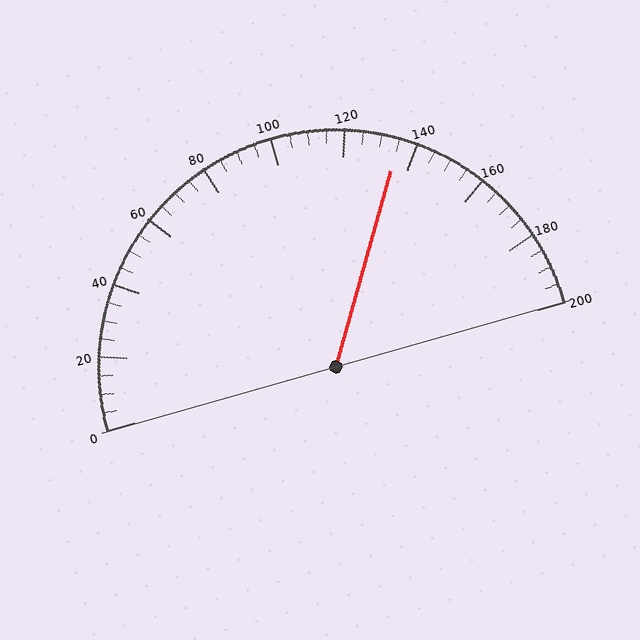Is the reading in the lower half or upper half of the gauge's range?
The reading is in the upper half of the range (0 to 200).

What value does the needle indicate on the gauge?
The needle indicates approximately 135.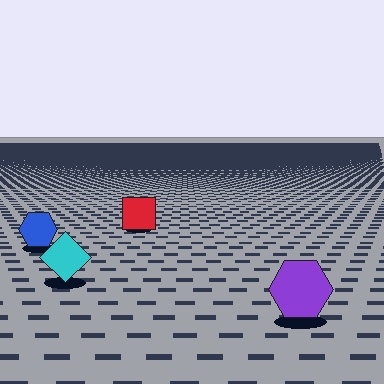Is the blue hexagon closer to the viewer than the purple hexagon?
No. The purple hexagon is closer — you can tell from the texture gradient: the ground texture is coarser near it.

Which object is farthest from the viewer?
The red square is farthest from the viewer. It appears smaller and the ground texture around it is denser.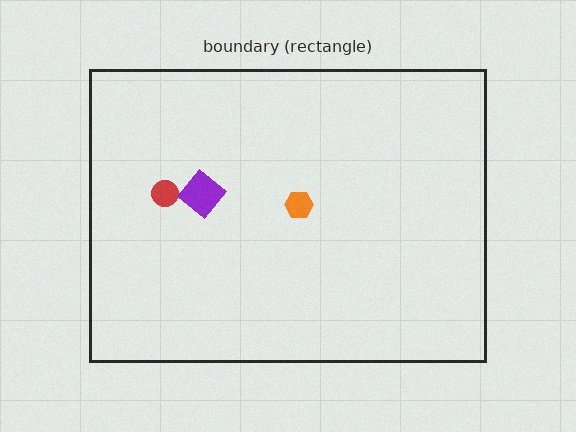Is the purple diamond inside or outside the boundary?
Inside.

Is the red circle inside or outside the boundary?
Inside.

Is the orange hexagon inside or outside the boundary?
Inside.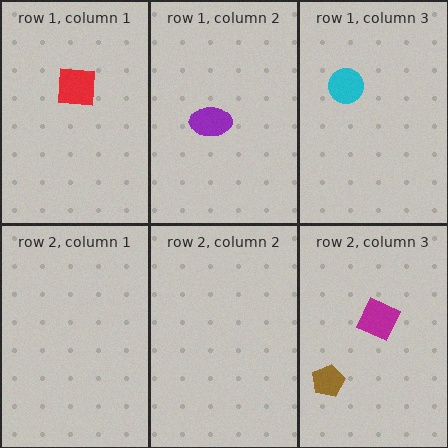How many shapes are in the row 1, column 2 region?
1.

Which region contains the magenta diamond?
The row 2, column 3 region.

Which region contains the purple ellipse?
The row 1, column 2 region.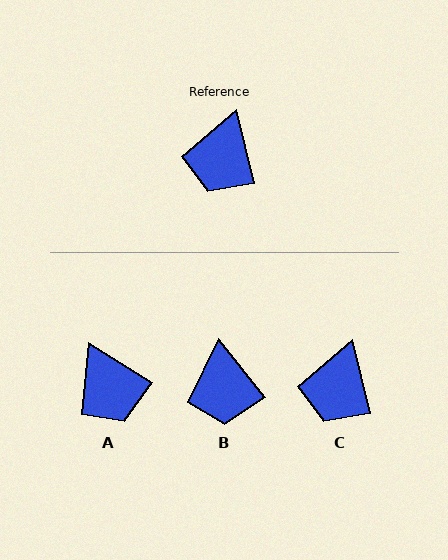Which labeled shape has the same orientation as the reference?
C.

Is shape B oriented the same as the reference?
No, it is off by about 24 degrees.